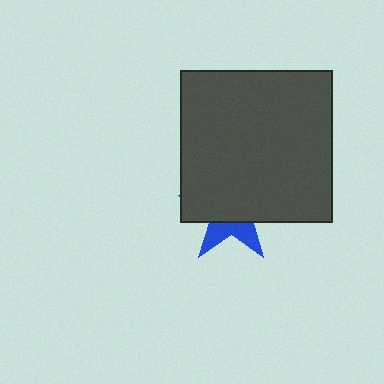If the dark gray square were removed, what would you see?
You would see the complete blue star.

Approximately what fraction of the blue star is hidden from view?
Roughly 68% of the blue star is hidden behind the dark gray square.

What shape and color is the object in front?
The object in front is a dark gray square.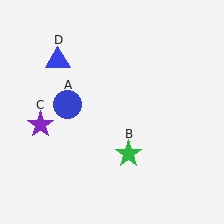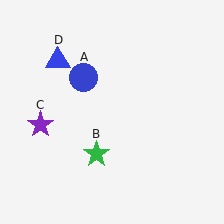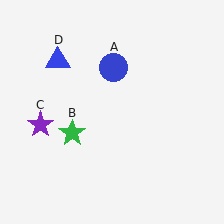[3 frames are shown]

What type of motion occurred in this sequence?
The blue circle (object A), green star (object B) rotated clockwise around the center of the scene.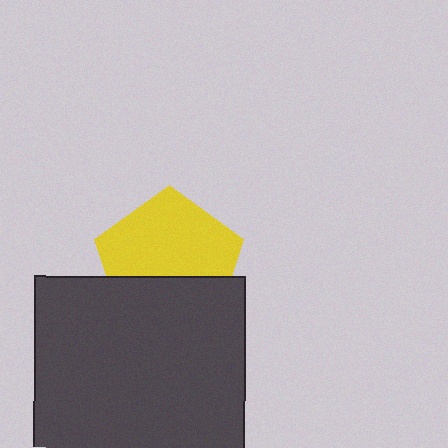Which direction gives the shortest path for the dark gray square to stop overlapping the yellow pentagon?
Moving down gives the shortest separation.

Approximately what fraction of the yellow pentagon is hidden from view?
Roughly 39% of the yellow pentagon is hidden behind the dark gray square.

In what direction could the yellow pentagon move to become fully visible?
The yellow pentagon could move up. That would shift it out from behind the dark gray square entirely.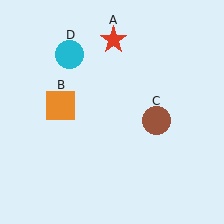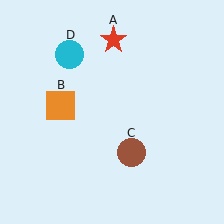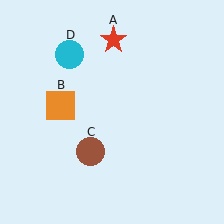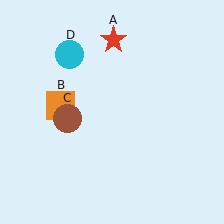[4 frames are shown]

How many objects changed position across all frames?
1 object changed position: brown circle (object C).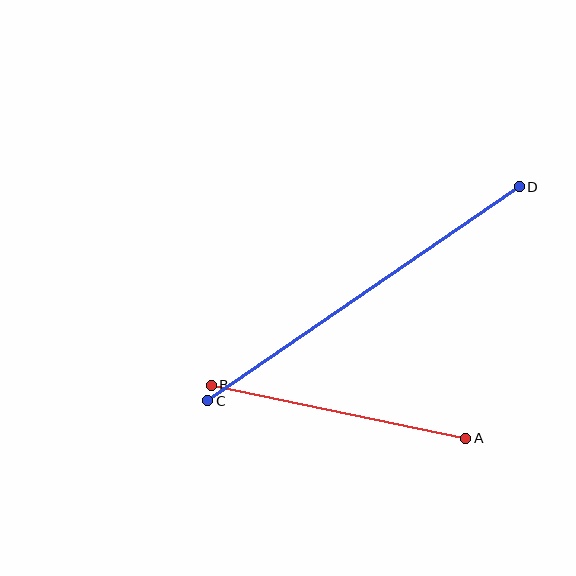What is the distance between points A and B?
The distance is approximately 260 pixels.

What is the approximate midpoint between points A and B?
The midpoint is at approximately (339, 412) pixels.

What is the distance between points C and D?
The distance is approximately 378 pixels.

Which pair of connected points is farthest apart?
Points C and D are farthest apart.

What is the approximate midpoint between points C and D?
The midpoint is at approximately (364, 294) pixels.